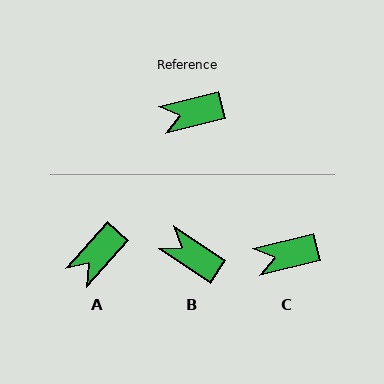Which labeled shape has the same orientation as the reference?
C.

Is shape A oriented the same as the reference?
No, it is off by about 34 degrees.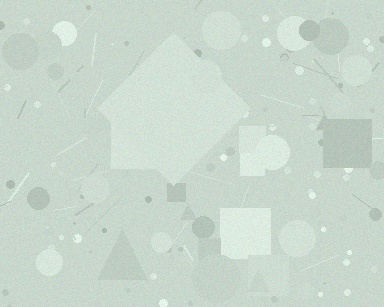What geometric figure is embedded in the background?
A diamond is embedded in the background.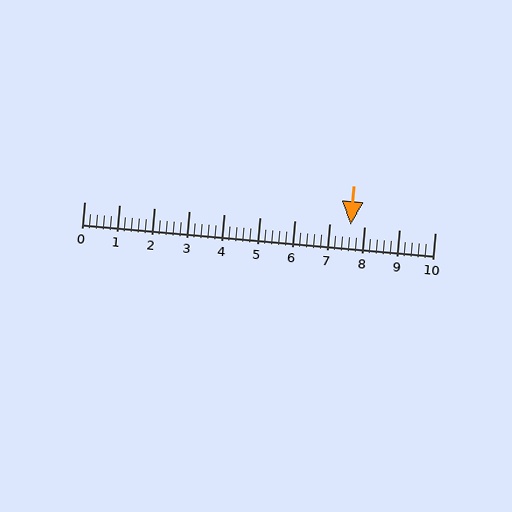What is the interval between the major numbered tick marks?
The major tick marks are spaced 1 units apart.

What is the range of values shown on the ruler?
The ruler shows values from 0 to 10.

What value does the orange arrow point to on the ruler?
The orange arrow points to approximately 7.6.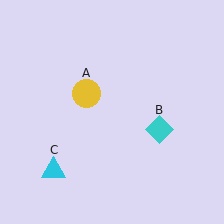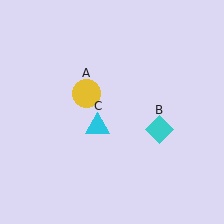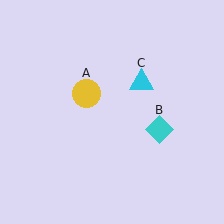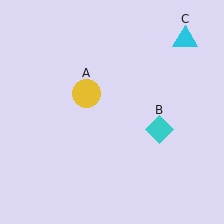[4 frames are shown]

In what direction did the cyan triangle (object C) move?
The cyan triangle (object C) moved up and to the right.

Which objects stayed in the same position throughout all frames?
Yellow circle (object A) and cyan diamond (object B) remained stationary.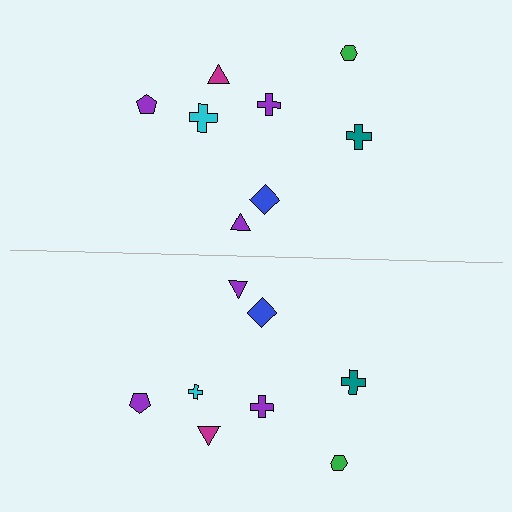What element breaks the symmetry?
The cyan cross on the bottom side has a different size than its mirror counterpart.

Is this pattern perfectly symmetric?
No, the pattern is not perfectly symmetric. The cyan cross on the bottom side has a different size than its mirror counterpart.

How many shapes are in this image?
There are 16 shapes in this image.